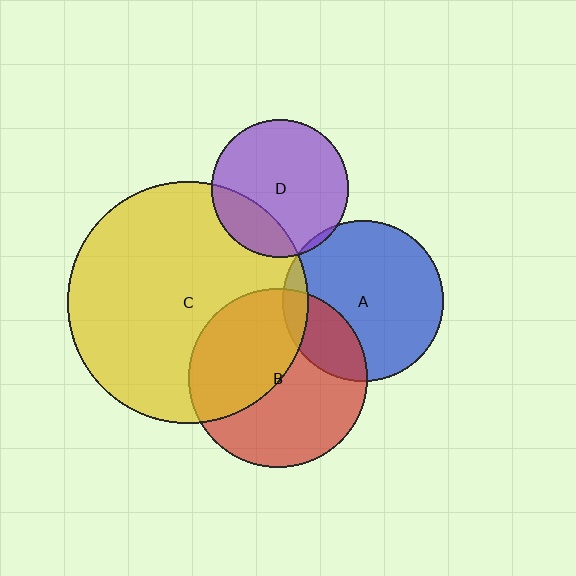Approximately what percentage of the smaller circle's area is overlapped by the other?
Approximately 45%.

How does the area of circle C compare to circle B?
Approximately 1.8 times.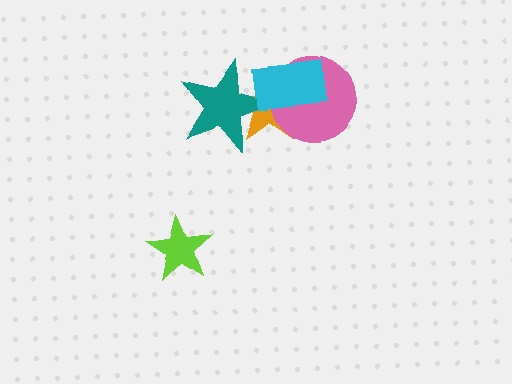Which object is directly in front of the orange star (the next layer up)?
The teal star is directly in front of the orange star.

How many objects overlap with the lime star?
0 objects overlap with the lime star.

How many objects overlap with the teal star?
2 objects overlap with the teal star.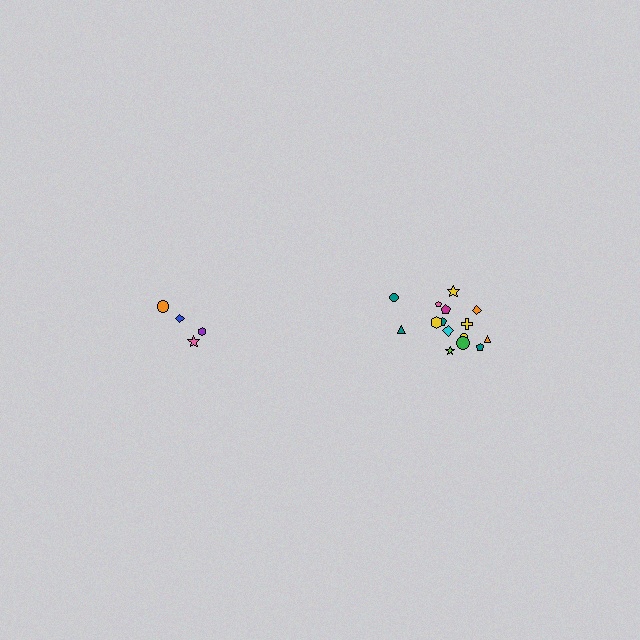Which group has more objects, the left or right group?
The right group.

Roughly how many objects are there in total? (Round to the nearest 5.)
Roughly 20 objects in total.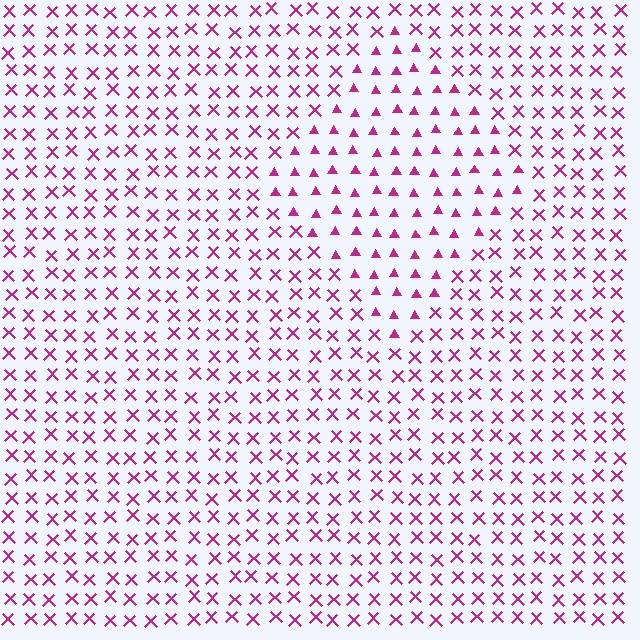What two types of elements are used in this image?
The image uses triangles inside the diamond region and X marks outside it.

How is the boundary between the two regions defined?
The boundary is defined by a change in element shape: triangles inside vs. X marks outside. All elements share the same color and spacing.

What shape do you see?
I see a diamond.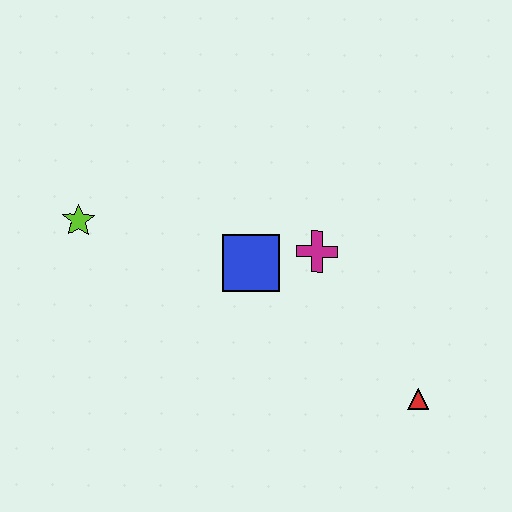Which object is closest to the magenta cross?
The blue square is closest to the magenta cross.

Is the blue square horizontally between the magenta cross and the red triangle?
No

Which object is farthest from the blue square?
The red triangle is farthest from the blue square.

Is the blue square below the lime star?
Yes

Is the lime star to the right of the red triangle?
No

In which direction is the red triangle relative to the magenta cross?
The red triangle is below the magenta cross.